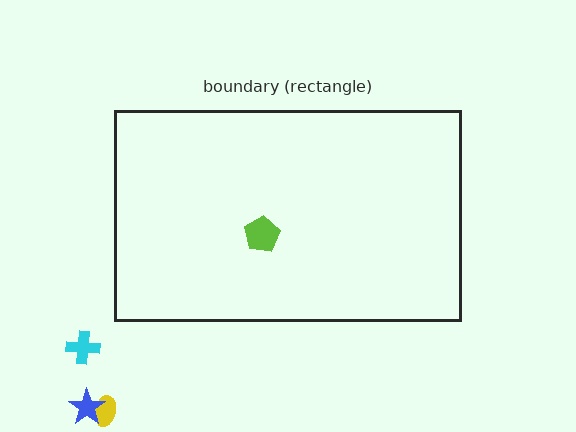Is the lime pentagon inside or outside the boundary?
Inside.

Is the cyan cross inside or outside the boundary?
Outside.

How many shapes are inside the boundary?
1 inside, 3 outside.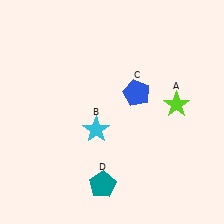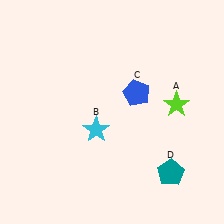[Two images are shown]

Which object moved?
The teal pentagon (D) moved right.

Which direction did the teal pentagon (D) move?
The teal pentagon (D) moved right.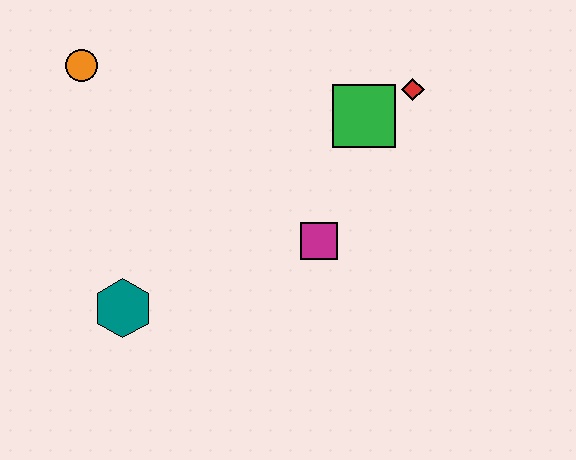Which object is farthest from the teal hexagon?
The red diamond is farthest from the teal hexagon.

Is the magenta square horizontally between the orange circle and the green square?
Yes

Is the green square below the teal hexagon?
No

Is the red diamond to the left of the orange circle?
No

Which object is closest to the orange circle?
The teal hexagon is closest to the orange circle.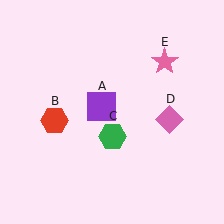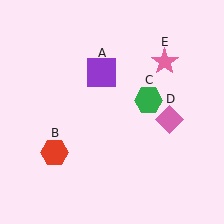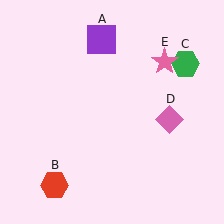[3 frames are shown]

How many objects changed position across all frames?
3 objects changed position: purple square (object A), red hexagon (object B), green hexagon (object C).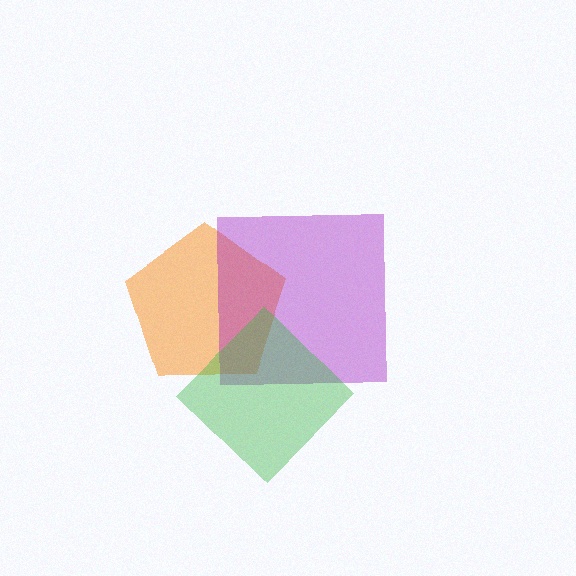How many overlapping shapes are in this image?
There are 3 overlapping shapes in the image.